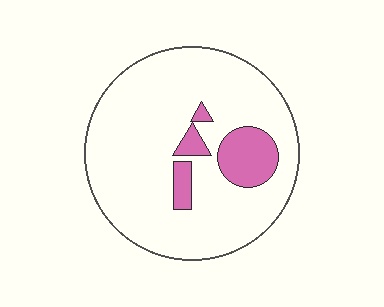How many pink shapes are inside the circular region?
4.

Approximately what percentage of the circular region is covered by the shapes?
Approximately 15%.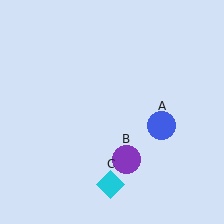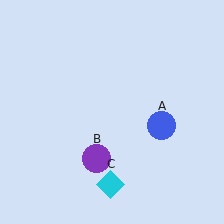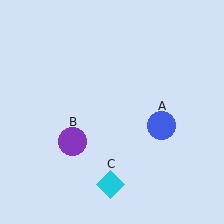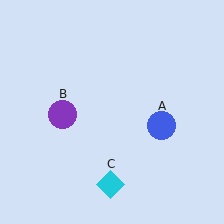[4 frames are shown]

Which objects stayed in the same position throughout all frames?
Blue circle (object A) and cyan diamond (object C) remained stationary.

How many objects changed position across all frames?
1 object changed position: purple circle (object B).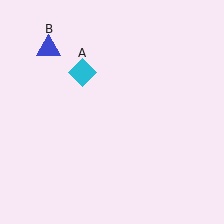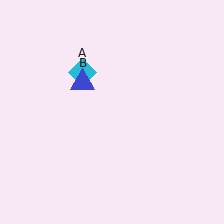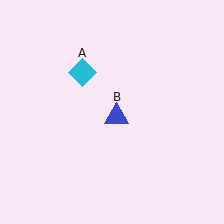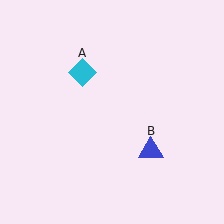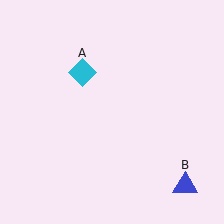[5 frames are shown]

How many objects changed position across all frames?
1 object changed position: blue triangle (object B).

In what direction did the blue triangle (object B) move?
The blue triangle (object B) moved down and to the right.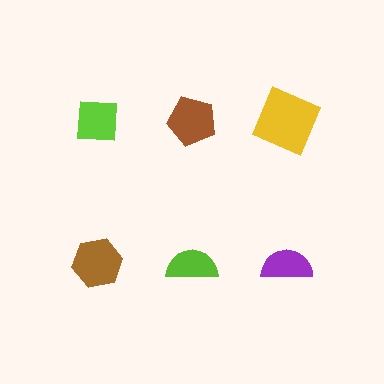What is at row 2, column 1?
A brown hexagon.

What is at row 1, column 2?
A brown pentagon.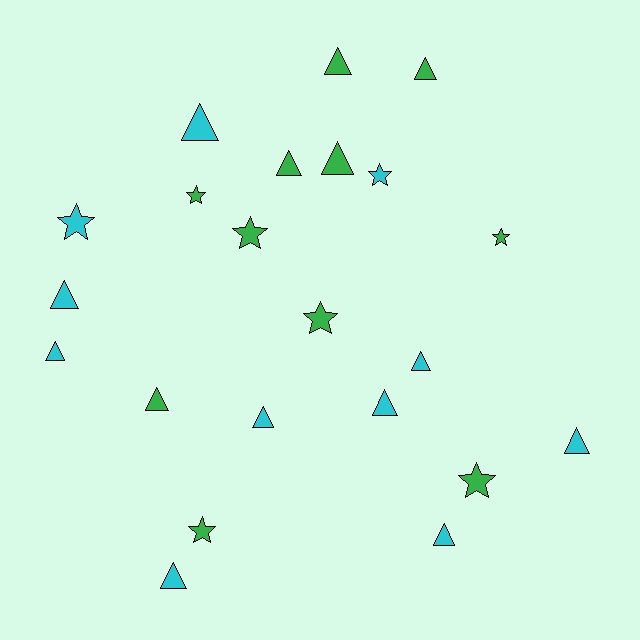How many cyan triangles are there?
There are 9 cyan triangles.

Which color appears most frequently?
Cyan, with 11 objects.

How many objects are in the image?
There are 22 objects.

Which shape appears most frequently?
Triangle, with 14 objects.